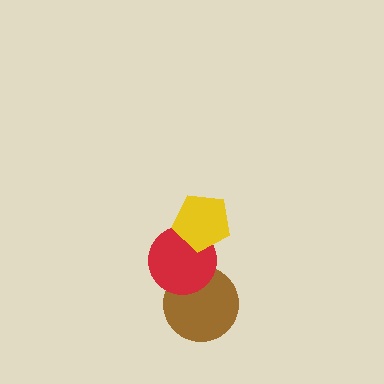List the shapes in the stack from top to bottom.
From top to bottom: the yellow pentagon, the red circle, the brown circle.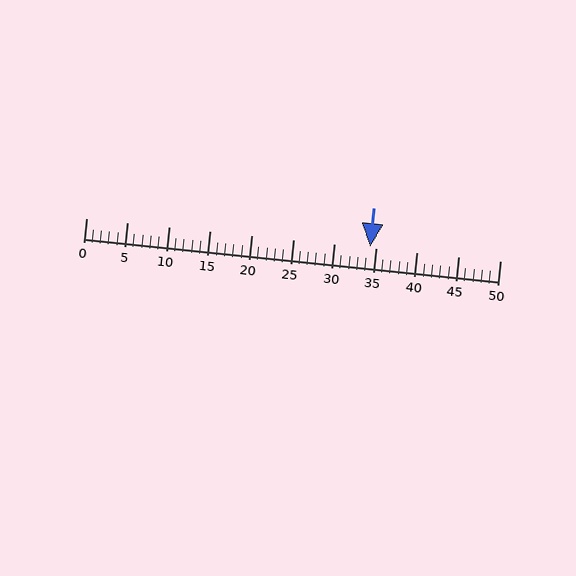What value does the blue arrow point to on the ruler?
The blue arrow points to approximately 34.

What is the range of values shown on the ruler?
The ruler shows values from 0 to 50.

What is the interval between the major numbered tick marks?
The major tick marks are spaced 5 units apart.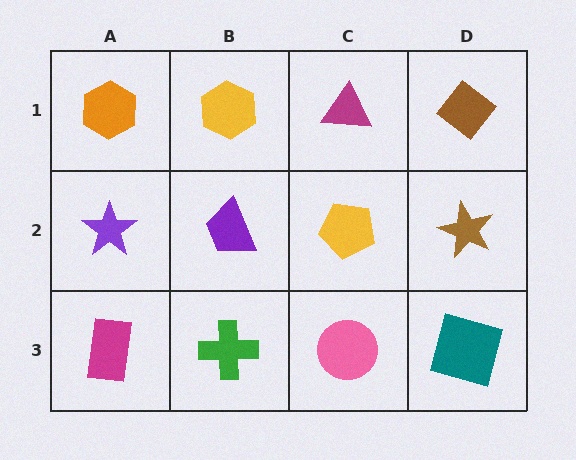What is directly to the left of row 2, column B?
A purple star.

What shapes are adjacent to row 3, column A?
A purple star (row 2, column A), a green cross (row 3, column B).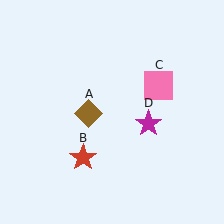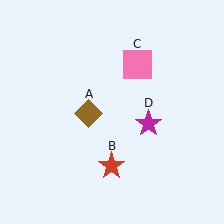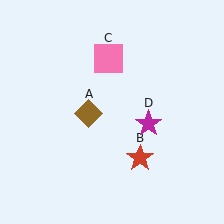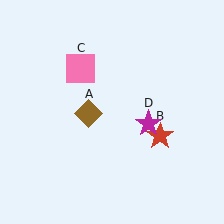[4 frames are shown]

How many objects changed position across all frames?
2 objects changed position: red star (object B), pink square (object C).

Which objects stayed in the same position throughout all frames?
Brown diamond (object A) and magenta star (object D) remained stationary.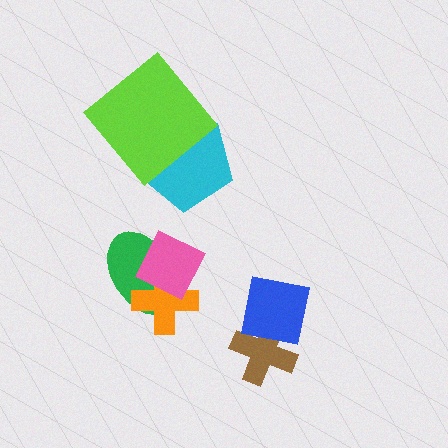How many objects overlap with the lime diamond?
1 object overlaps with the lime diamond.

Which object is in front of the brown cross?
The blue square is in front of the brown cross.